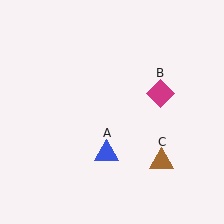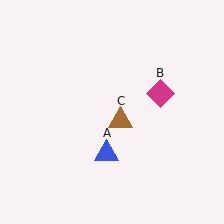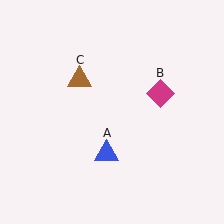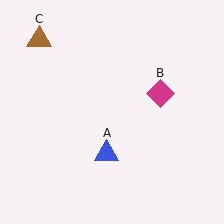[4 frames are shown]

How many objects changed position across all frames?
1 object changed position: brown triangle (object C).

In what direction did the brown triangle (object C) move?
The brown triangle (object C) moved up and to the left.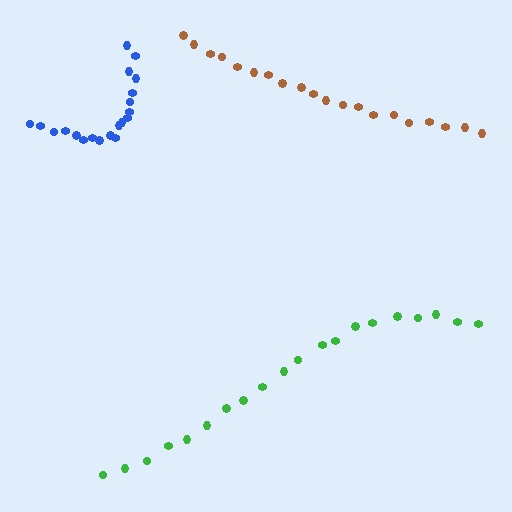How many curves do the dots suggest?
There are 3 distinct paths.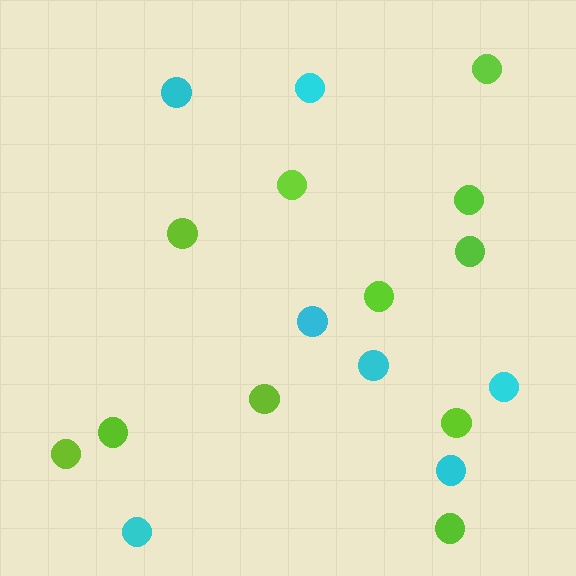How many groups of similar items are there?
There are 2 groups: one group of cyan circles (7) and one group of lime circles (11).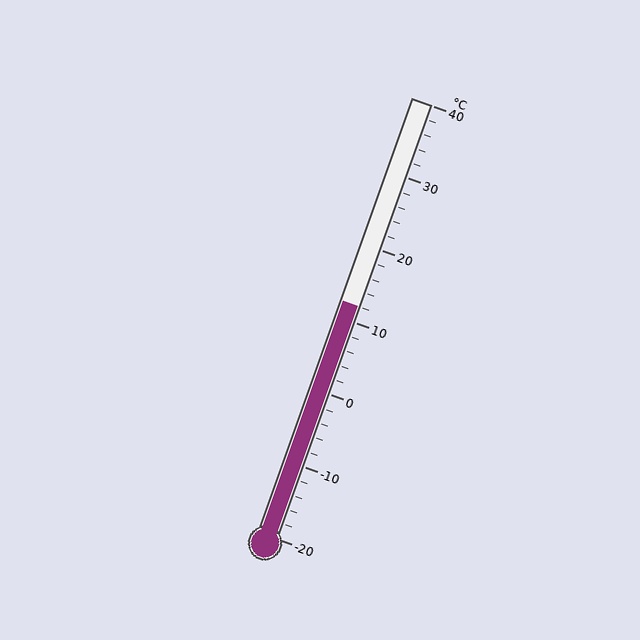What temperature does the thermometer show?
The thermometer shows approximately 12°C.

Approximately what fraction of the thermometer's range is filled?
The thermometer is filled to approximately 55% of its range.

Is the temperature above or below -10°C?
The temperature is above -10°C.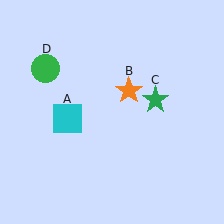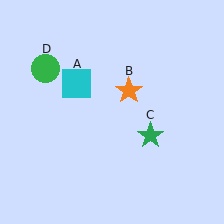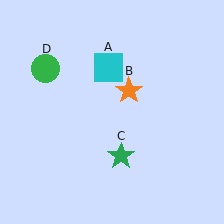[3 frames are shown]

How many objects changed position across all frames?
2 objects changed position: cyan square (object A), green star (object C).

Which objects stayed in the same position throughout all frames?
Orange star (object B) and green circle (object D) remained stationary.